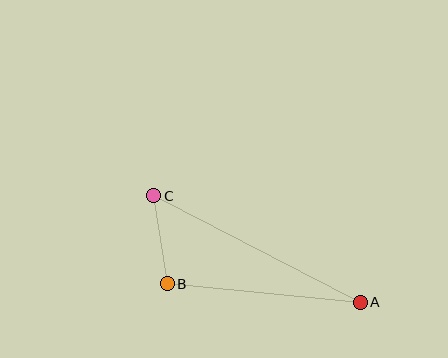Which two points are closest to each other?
Points B and C are closest to each other.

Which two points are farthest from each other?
Points A and C are farthest from each other.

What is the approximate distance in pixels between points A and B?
The distance between A and B is approximately 194 pixels.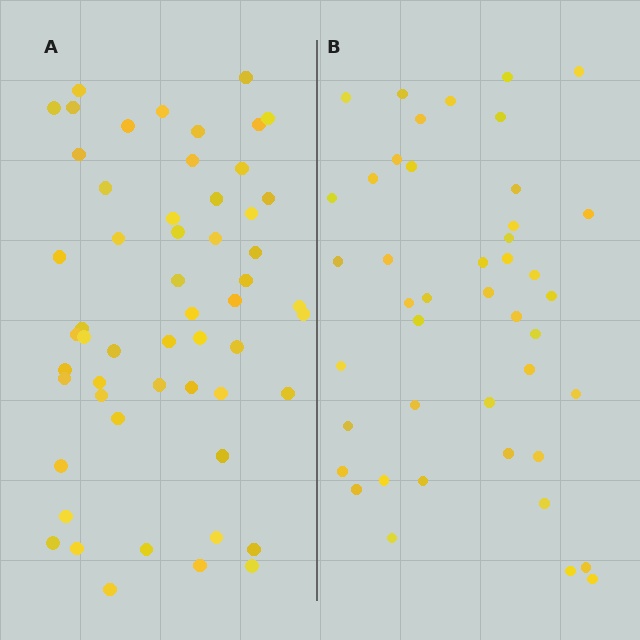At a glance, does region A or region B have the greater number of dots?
Region A (the left region) has more dots.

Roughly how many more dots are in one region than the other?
Region A has roughly 12 or so more dots than region B.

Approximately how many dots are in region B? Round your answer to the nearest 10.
About 40 dots. (The exact count is 44, which rounds to 40.)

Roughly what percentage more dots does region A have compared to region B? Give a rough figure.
About 25% more.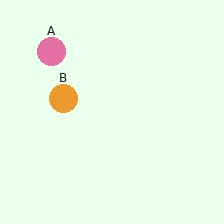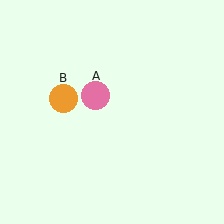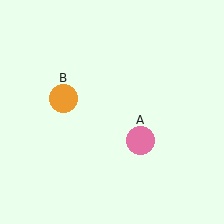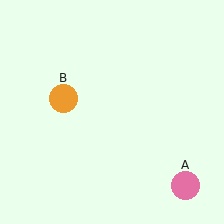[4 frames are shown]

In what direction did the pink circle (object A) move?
The pink circle (object A) moved down and to the right.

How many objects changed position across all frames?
1 object changed position: pink circle (object A).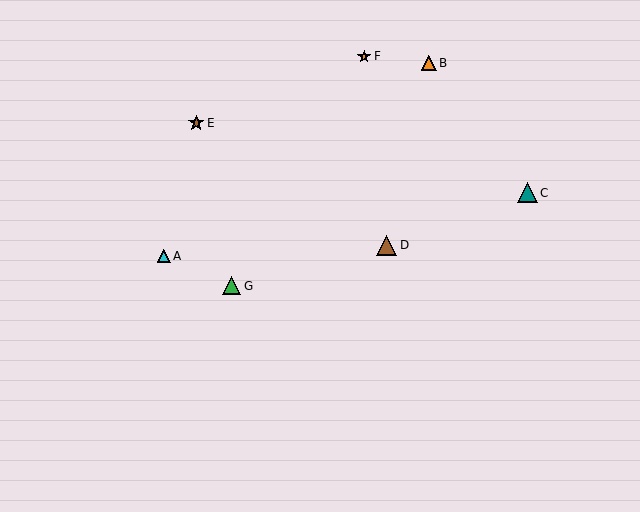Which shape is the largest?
The brown triangle (labeled D) is the largest.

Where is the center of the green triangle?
The center of the green triangle is at (232, 286).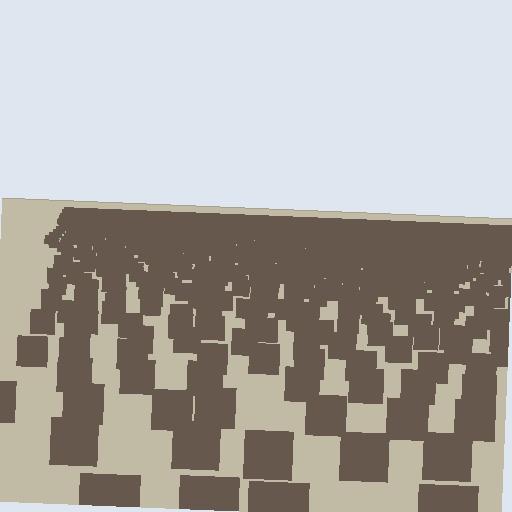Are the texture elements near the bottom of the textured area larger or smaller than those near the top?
Larger. Near the bottom, elements are closer to the viewer and appear at a bigger on-screen size.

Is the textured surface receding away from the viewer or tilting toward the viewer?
The surface is receding away from the viewer. Texture elements get smaller and denser toward the top.